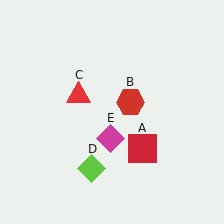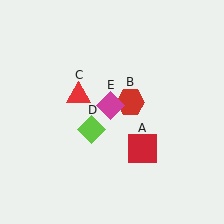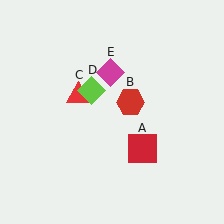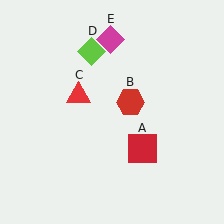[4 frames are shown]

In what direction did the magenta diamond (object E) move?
The magenta diamond (object E) moved up.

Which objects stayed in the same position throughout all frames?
Red square (object A) and red hexagon (object B) and red triangle (object C) remained stationary.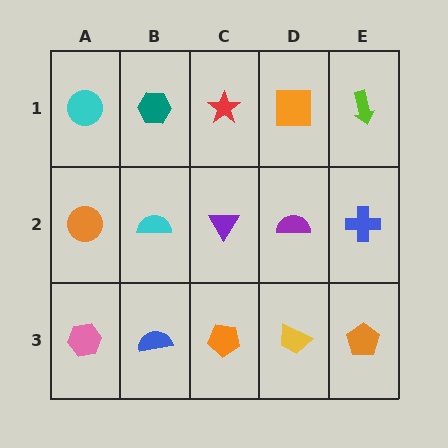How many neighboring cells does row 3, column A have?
2.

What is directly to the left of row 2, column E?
A purple semicircle.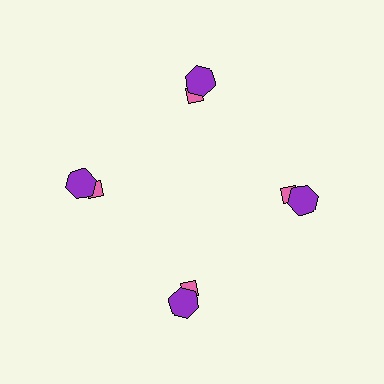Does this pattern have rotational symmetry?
Yes, this pattern has 4-fold rotational symmetry. It looks the same after rotating 90 degrees around the center.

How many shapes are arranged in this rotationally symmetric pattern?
There are 8 shapes, arranged in 4 groups of 2.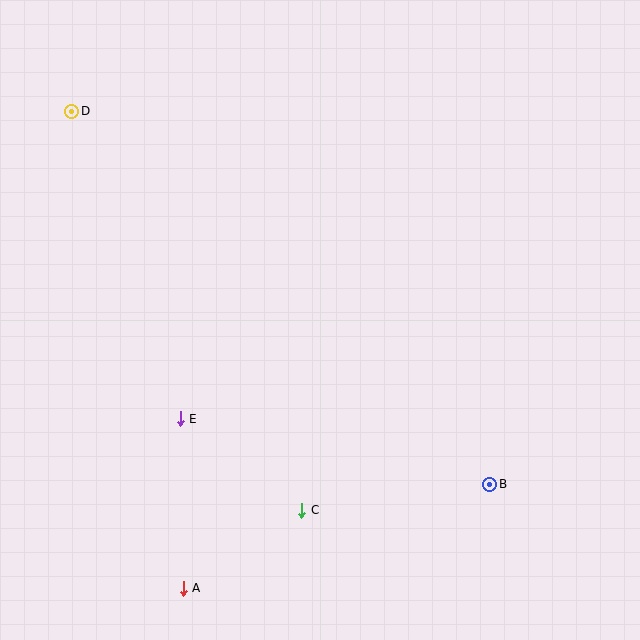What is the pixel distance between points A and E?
The distance between A and E is 170 pixels.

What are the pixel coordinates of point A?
Point A is at (183, 588).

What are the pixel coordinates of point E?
Point E is at (180, 419).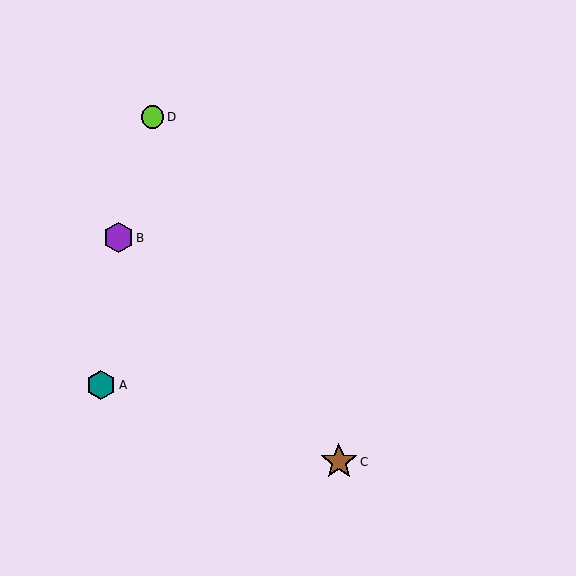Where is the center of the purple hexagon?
The center of the purple hexagon is at (118, 238).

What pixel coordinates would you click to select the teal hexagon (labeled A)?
Click at (101, 385) to select the teal hexagon A.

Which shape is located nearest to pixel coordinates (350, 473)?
The brown star (labeled C) at (339, 462) is nearest to that location.